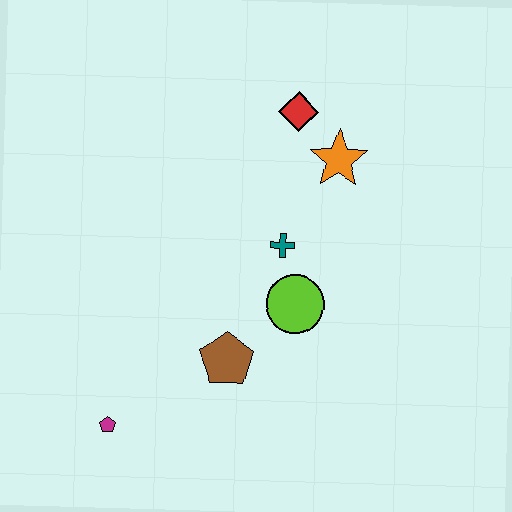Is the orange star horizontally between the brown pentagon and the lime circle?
No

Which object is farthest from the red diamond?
The magenta pentagon is farthest from the red diamond.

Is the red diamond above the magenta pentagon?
Yes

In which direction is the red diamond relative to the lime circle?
The red diamond is above the lime circle.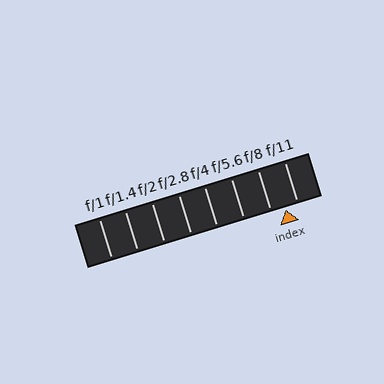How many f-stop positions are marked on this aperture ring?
There are 8 f-stop positions marked.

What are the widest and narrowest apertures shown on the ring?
The widest aperture shown is f/1 and the narrowest is f/11.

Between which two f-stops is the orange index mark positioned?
The index mark is between f/8 and f/11.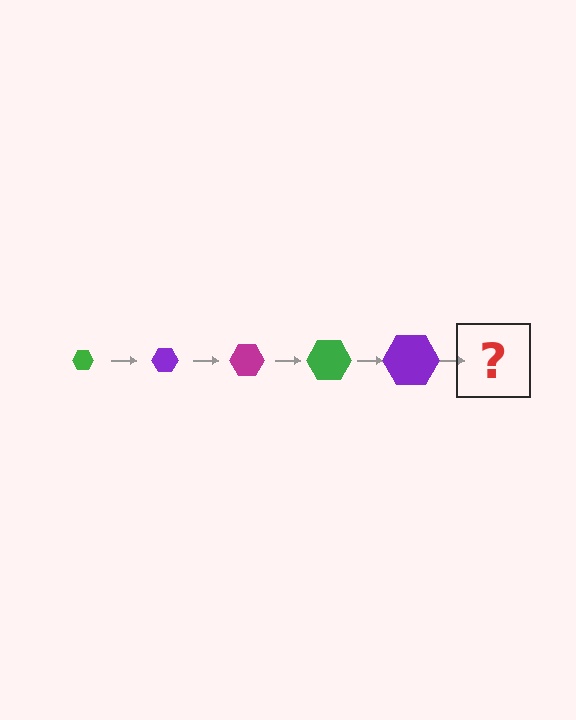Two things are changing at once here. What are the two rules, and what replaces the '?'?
The two rules are that the hexagon grows larger each step and the color cycles through green, purple, and magenta. The '?' should be a magenta hexagon, larger than the previous one.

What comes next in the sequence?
The next element should be a magenta hexagon, larger than the previous one.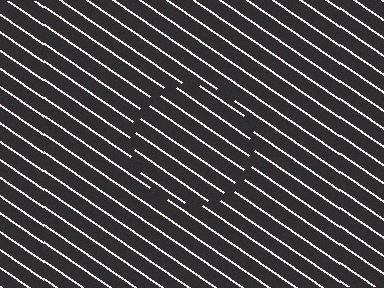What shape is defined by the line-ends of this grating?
An illusory circle. The interior of the shape contains the same grating, shifted by half a period — the contour is defined by the phase discontinuity where line-ends from the inner and outer gratings abut.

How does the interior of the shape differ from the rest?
The interior of the shape contains the same grating, shifted by half a period — the contour is defined by the phase discontinuity where line-ends from the inner and outer gratings abut.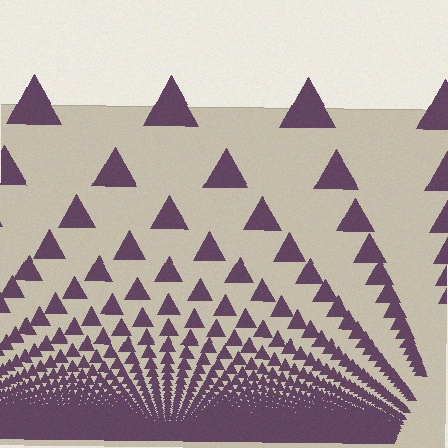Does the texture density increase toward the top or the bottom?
Density increases toward the bottom.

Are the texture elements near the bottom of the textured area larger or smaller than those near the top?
Smaller. The gradient is inverted — elements near the bottom are smaller and denser.